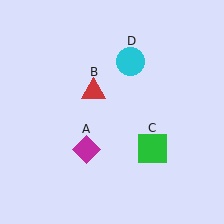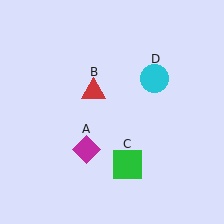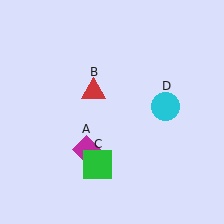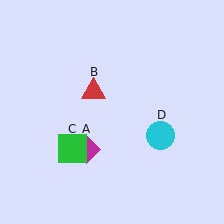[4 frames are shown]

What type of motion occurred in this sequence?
The green square (object C), cyan circle (object D) rotated clockwise around the center of the scene.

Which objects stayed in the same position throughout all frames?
Magenta diamond (object A) and red triangle (object B) remained stationary.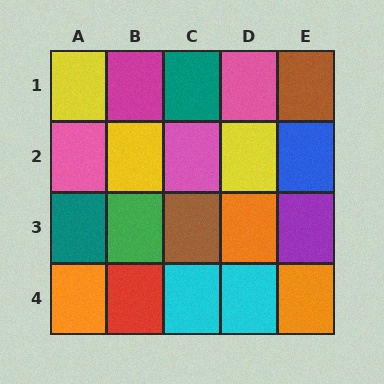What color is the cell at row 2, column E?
Blue.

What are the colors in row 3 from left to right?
Teal, green, brown, orange, purple.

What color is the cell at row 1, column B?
Magenta.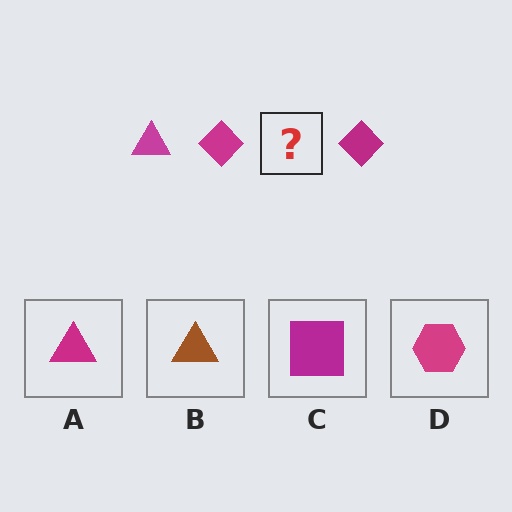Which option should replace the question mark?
Option A.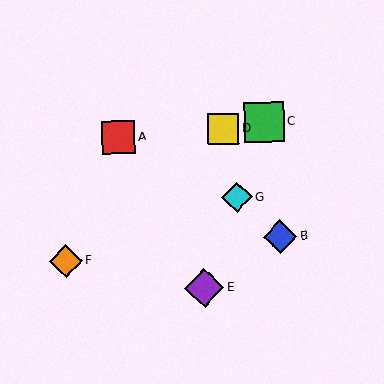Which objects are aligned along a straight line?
Objects C, E, G are aligned along a straight line.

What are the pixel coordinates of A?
Object A is at (118, 137).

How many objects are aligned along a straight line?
3 objects (C, E, G) are aligned along a straight line.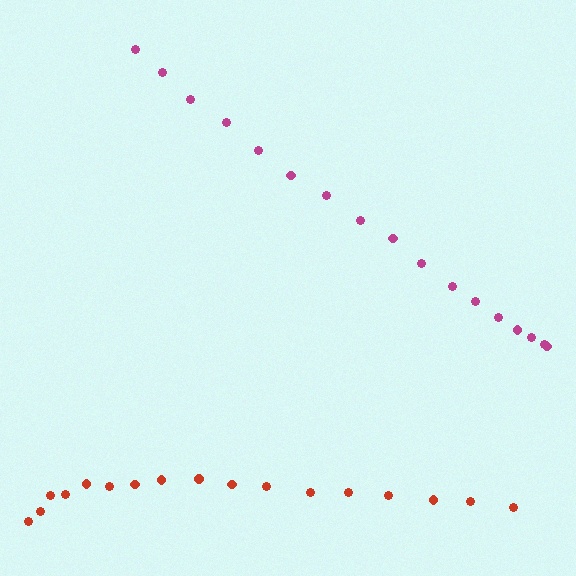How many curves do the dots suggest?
There are 2 distinct paths.